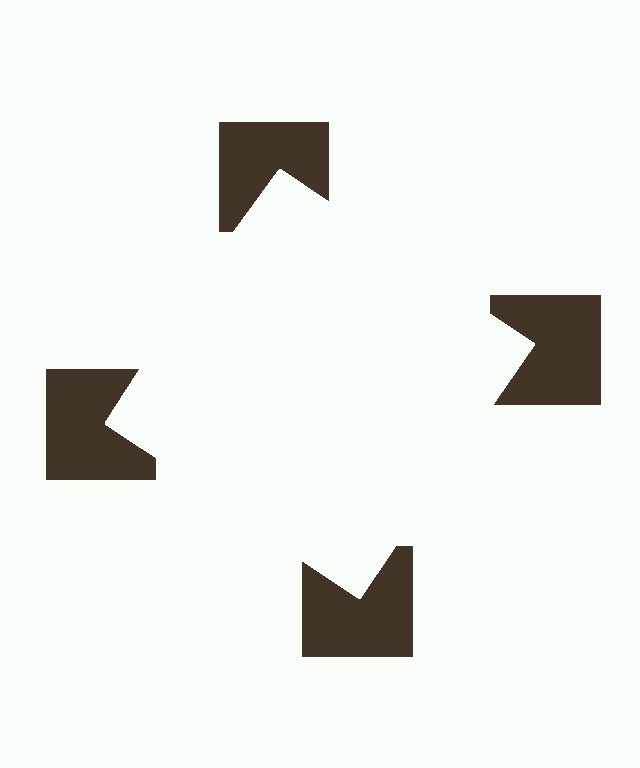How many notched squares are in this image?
There are 4 — one at each vertex of the illusory square.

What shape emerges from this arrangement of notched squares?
An illusory square — its edges are inferred from the aligned wedge cuts in the notched squares, not physically drawn.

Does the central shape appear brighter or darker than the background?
It typically appears slightly brighter than the background, even though no actual brightness change is drawn.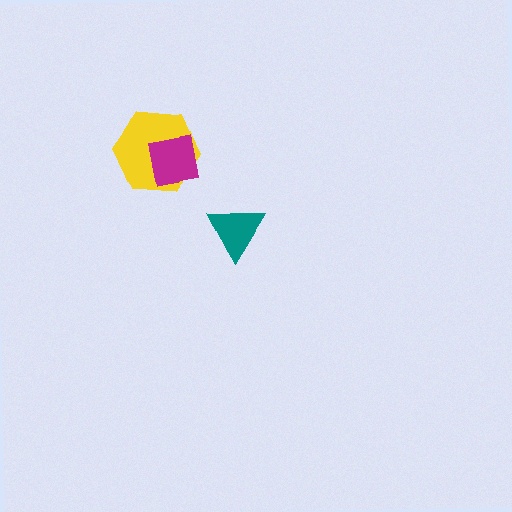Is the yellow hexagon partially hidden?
Yes, it is partially covered by another shape.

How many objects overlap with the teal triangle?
0 objects overlap with the teal triangle.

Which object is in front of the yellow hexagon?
The magenta square is in front of the yellow hexagon.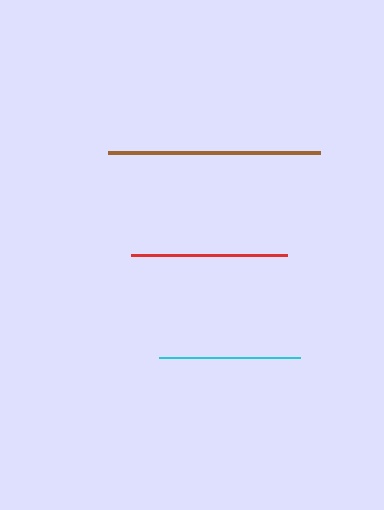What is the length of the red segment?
The red segment is approximately 156 pixels long.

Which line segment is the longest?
The brown line is the longest at approximately 213 pixels.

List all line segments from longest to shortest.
From longest to shortest: brown, red, cyan.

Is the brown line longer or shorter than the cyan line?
The brown line is longer than the cyan line.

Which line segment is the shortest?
The cyan line is the shortest at approximately 141 pixels.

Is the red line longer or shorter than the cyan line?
The red line is longer than the cyan line.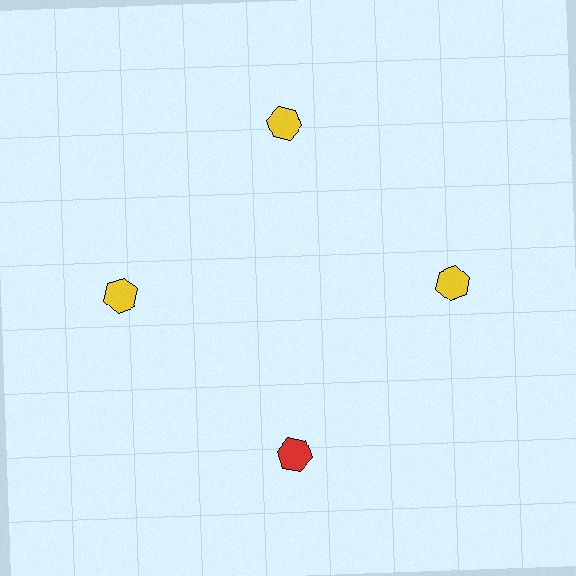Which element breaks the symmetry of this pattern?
The red hexagon at roughly the 6 o'clock position breaks the symmetry. All other shapes are yellow hexagons.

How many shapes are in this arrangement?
There are 4 shapes arranged in a ring pattern.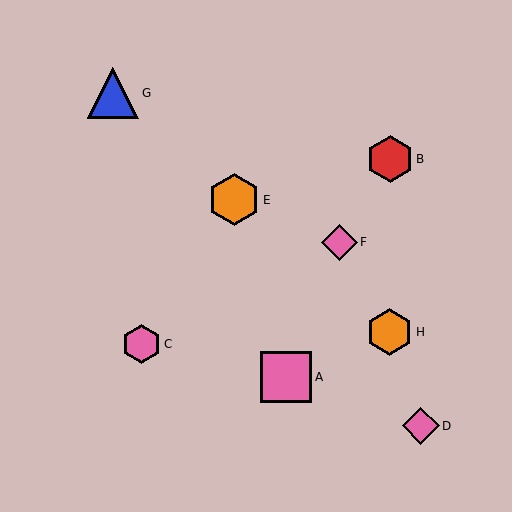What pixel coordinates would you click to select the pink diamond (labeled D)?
Click at (421, 426) to select the pink diamond D.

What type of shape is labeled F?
Shape F is a pink diamond.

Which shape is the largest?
The orange hexagon (labeled E) is the largest.